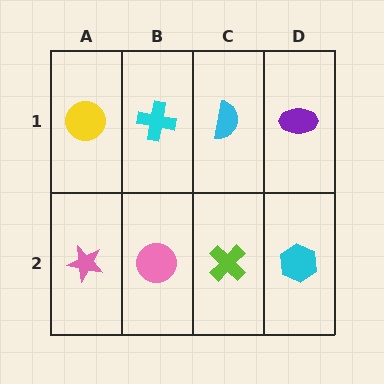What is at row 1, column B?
A cyan cross.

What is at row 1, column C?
A cyan semicircle.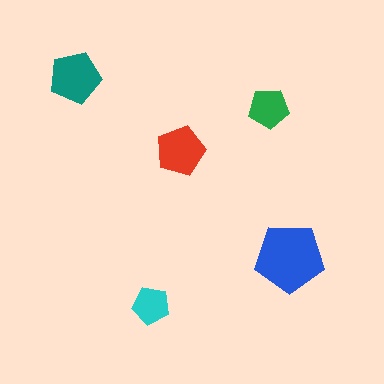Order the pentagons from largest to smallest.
the blue one, the teal one, the red one, the green one, the cyan one.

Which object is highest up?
The teal pentagon is topmost.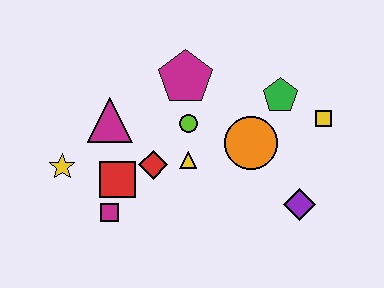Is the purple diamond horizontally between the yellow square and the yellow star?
Yes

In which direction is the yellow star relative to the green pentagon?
The yellow star is to the left of the green pentagon.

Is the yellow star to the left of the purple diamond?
Yes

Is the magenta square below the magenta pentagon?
Yes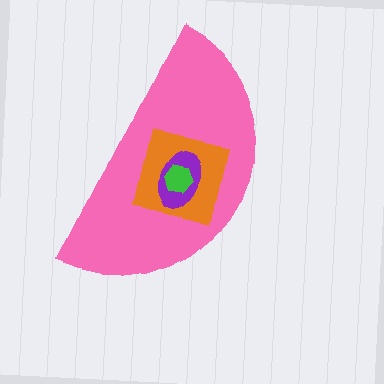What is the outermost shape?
The pink semicircle.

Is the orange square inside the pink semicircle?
Yes.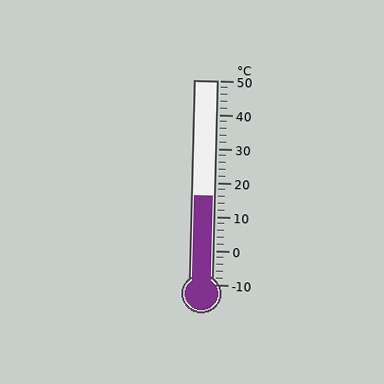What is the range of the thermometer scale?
The thermometer scale ranges from -10°C to 50°C.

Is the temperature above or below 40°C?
The temperature is below 40°C.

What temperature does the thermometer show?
The thermometer shows approximately 16°C.